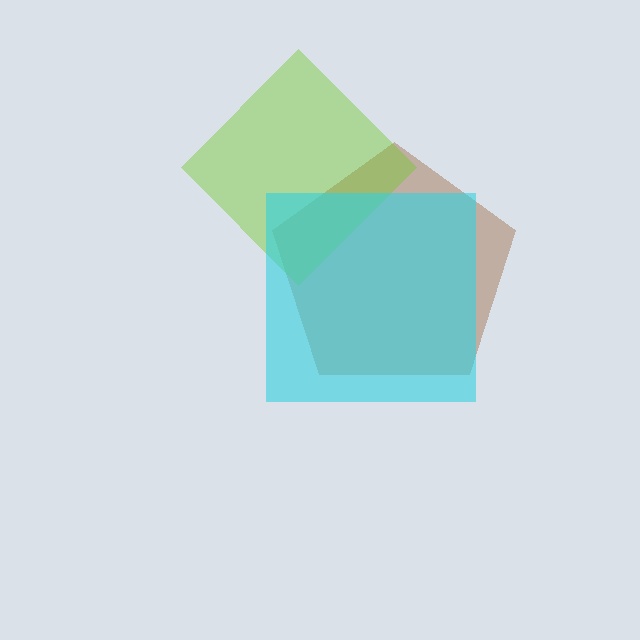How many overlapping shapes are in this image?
There are 3 overlapping shapes in the image.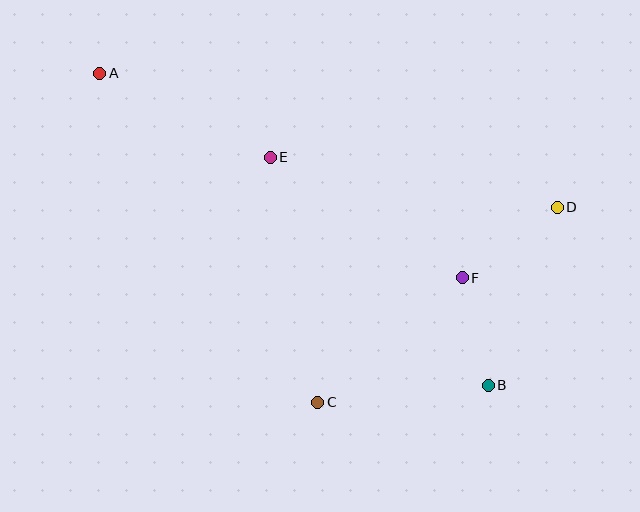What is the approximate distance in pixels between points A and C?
The distance between A and C is approximately 395 pixels.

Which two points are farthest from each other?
Points A and B are farthest from each other.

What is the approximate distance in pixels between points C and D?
The distance between C and D is approximately 309 pixels.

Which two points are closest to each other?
Points B and F are closest to each other.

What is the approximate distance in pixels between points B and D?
The distance between B and D is approximately 191 pixels.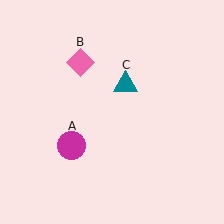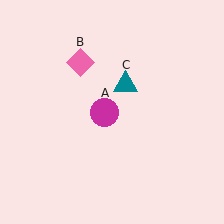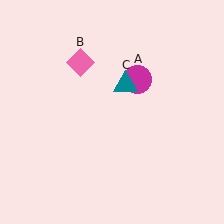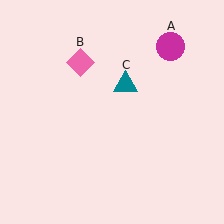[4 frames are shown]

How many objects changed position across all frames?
1 object changed position: magenta circle (object A).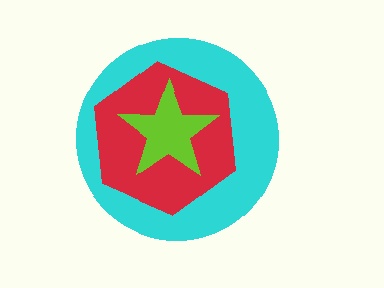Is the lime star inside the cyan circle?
Yes.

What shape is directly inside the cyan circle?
The red hexagon.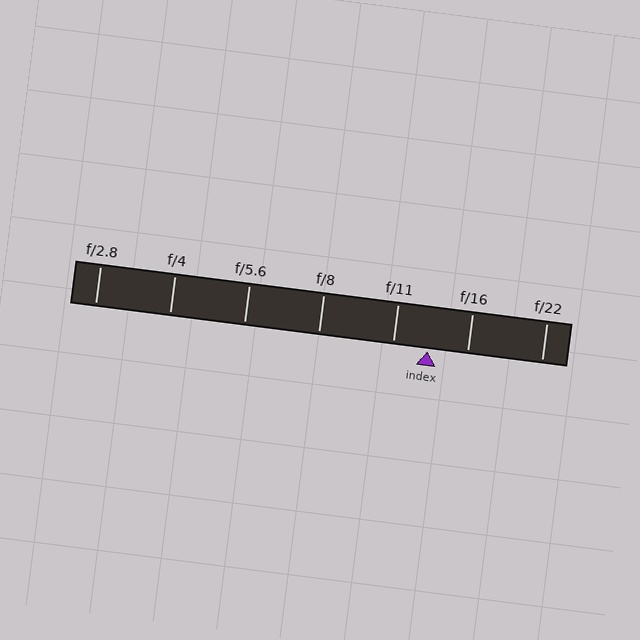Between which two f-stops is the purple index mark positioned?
The index mark is between f/11 and f/16.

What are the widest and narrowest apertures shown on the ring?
The widest aperture shown is f/2.8 and the narrowest is f/22.